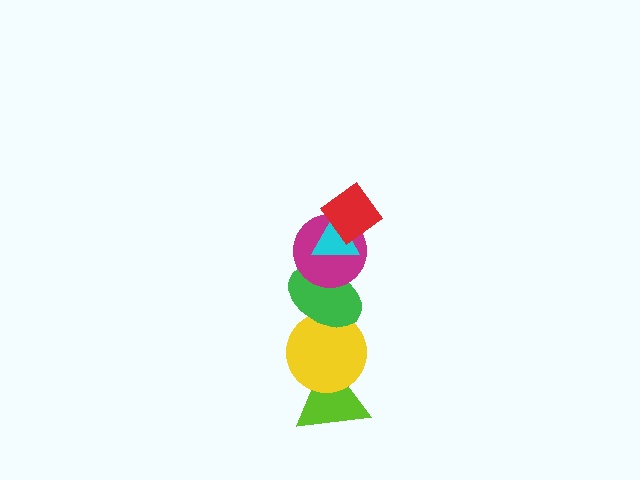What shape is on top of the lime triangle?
The yellow circle is on top of the lime triangle.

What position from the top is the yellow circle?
The yellow circle is 5th from the top.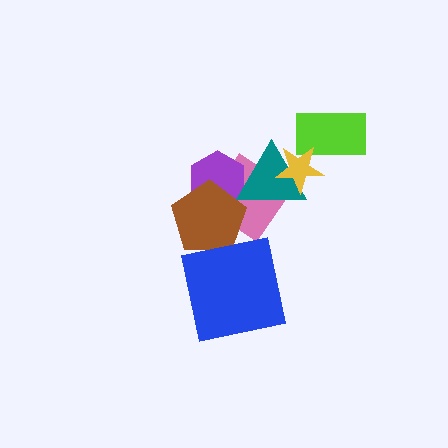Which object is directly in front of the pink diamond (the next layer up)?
The purple hexagon is directly in front of the pink diamond.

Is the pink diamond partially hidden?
Yes, it is partially covered by another shape.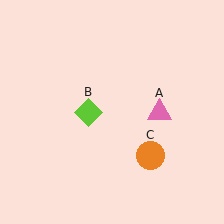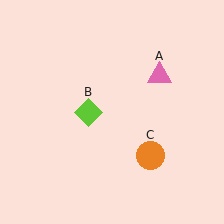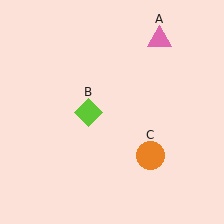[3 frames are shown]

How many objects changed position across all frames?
1 object changed position: pink triangle (object A).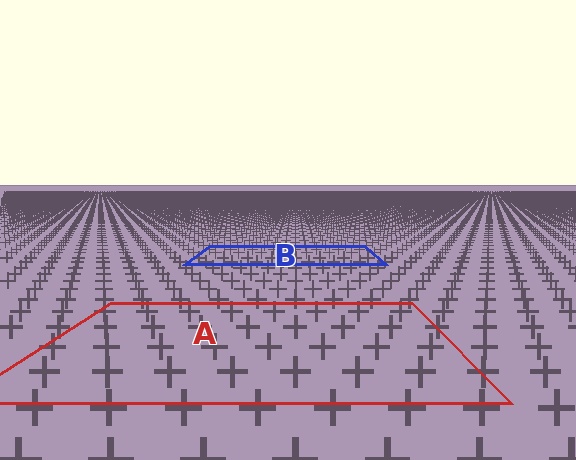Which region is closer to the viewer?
Region A is closer. The texture elements there are larger and more spread out.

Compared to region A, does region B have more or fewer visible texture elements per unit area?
Region B has more texture elements per unit area — they are packed more densely because it is farther away.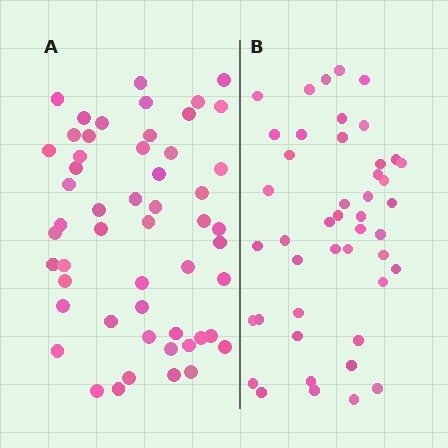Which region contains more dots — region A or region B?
Region A (the left region) has more dots.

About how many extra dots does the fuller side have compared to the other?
Region A has roughly 8 or so more dots than region B.